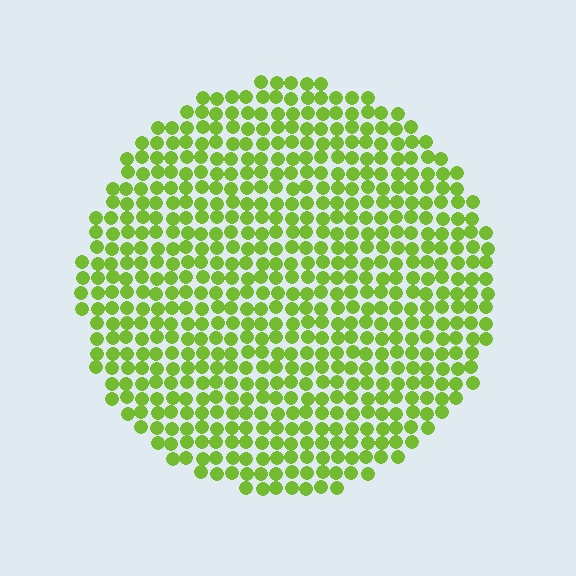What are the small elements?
The small elements are circles.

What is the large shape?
The large shape is a circle.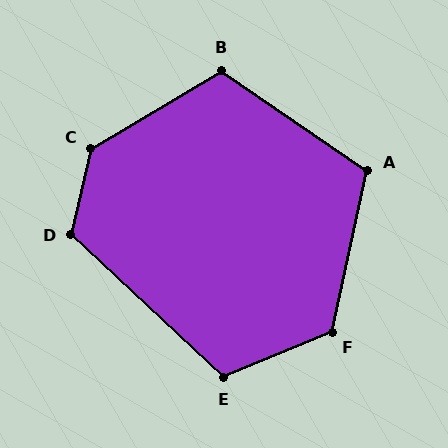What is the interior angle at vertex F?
Approximately 125 degrees (obtuse).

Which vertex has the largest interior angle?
C, at approximately 134 degrees.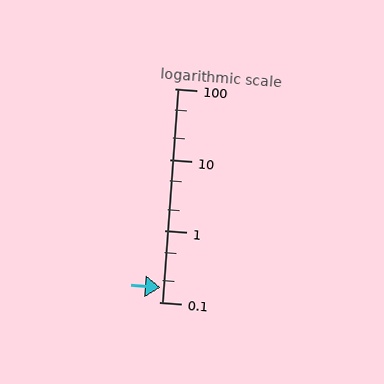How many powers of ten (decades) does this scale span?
The scale spans 3 decades, from 0.1 to 100.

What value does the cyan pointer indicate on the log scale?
The pointer indicates approximately 0.16.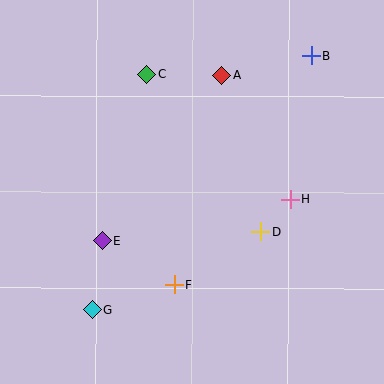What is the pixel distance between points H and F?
The distance between H and F is 144 pixels.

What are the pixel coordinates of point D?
Point D is at (261, 232).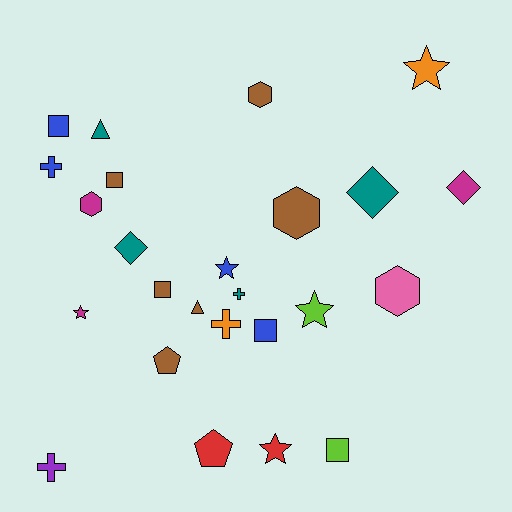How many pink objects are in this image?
There is 1 pink object.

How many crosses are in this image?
There are 4 crosses.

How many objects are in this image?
There are 25 objects.